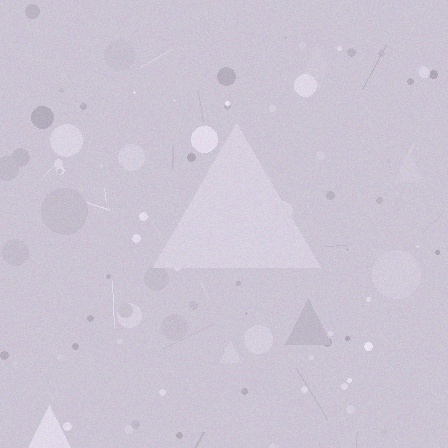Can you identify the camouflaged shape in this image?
The camouflaged shape is a triangle.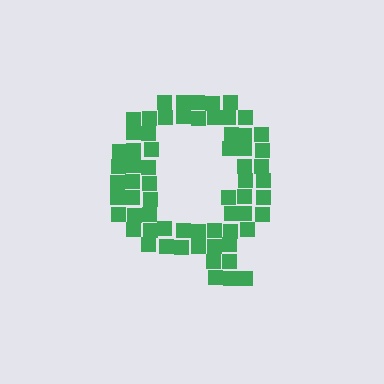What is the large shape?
The large shape is the letter Q.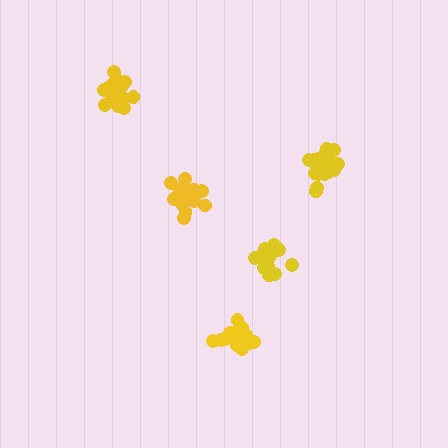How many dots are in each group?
Group 1: 18 dots, Group 2: 18 dots, Group 3: 17 dots, Group 4: 18 dots, Group 5: 20 dots (91 total).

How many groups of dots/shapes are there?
There are 5 groups.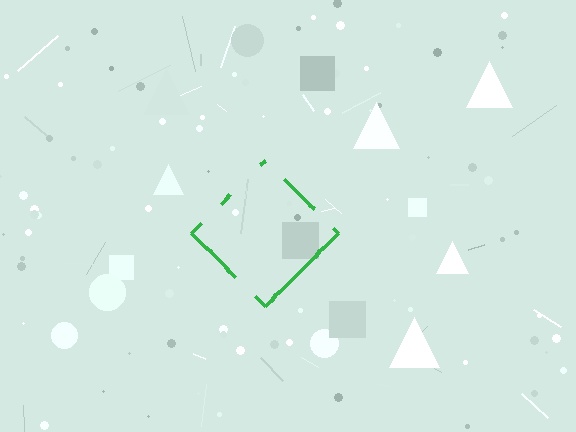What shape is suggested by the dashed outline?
The dashed outline suggests a diamond.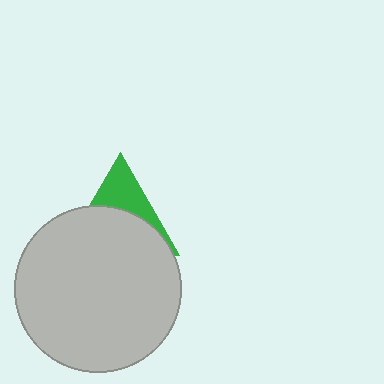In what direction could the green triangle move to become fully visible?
The green triangle could move up. That would shift it out from behind the light gray circle entirely.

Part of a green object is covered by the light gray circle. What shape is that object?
It is a triangle.